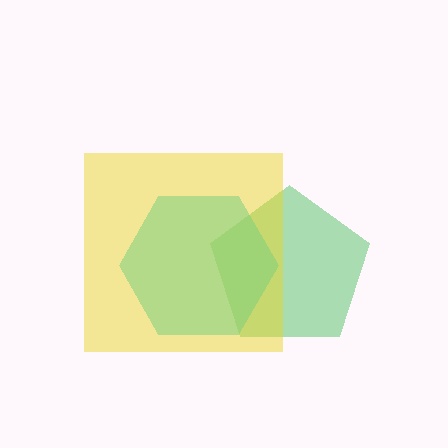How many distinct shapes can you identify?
There are 3 distinct shapes: a green pentagon, a cyan hexagon, a yellow square.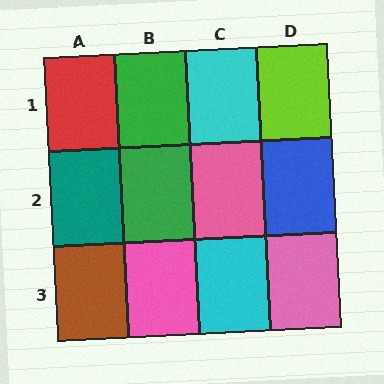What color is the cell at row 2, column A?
Teal.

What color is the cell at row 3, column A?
Brown.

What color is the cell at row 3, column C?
Cyan.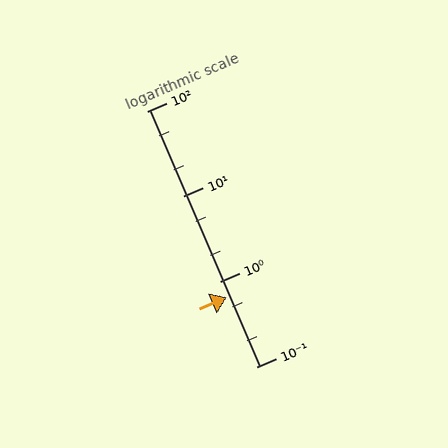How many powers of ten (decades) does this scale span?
The scale spans 3 decades, from 0.1 to 100.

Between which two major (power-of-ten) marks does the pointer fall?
The pointer is between 0.1 and 1.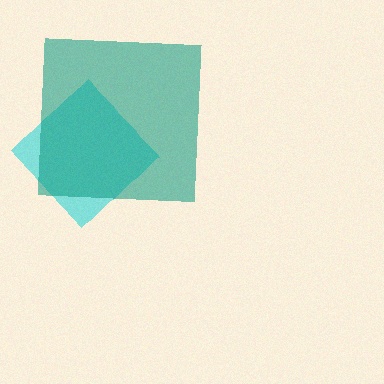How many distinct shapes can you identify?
There are 2 distinct shapes: a cyan diamond, a teal square.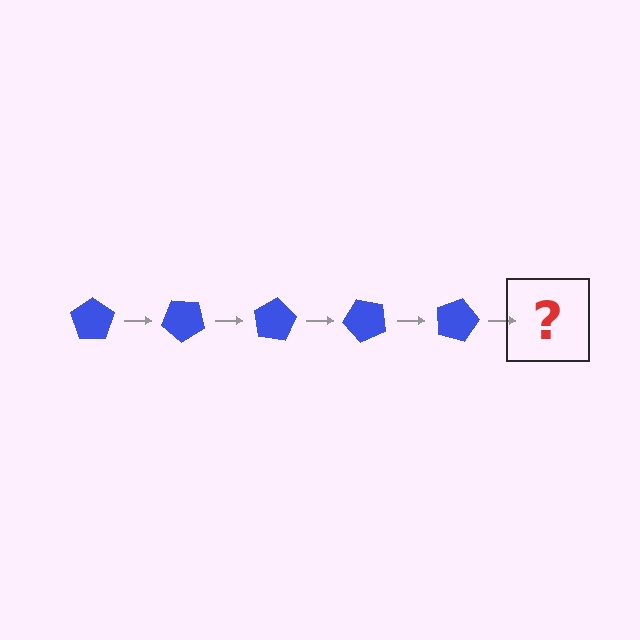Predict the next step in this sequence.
The next step is a blue pentagon rotated 200 degrees.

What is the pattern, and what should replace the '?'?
The pattern is that the pentagon rotates 40 degrees each step. The '?' should be a blue pentagon rotated 200 degrees.